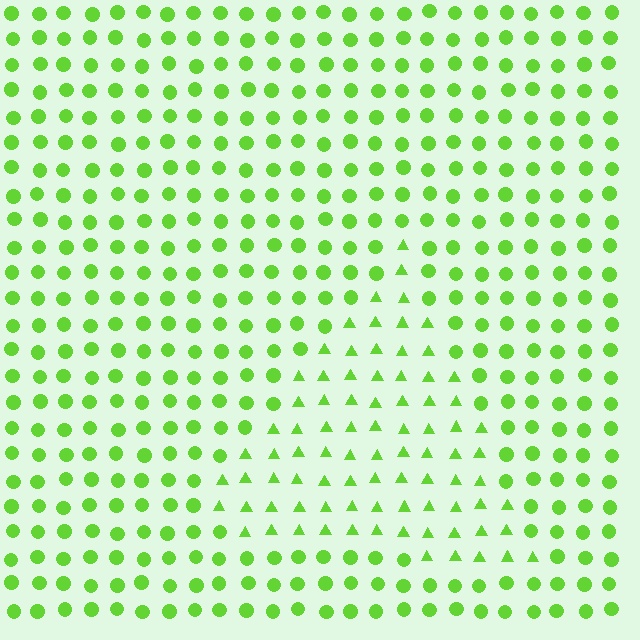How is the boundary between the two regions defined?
The boundary is defined by a change in element shape: triangles inside vs. circles outside. All elements share the same color and spacing.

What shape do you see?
I see a triangle.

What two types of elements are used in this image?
The image uses triangles inside the triangle region and circles outside it.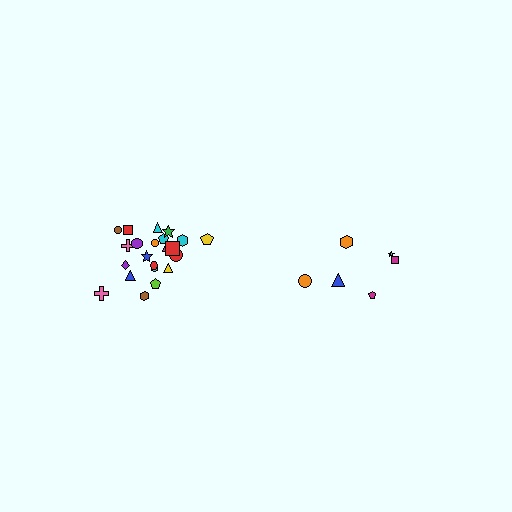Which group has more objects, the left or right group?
The left group.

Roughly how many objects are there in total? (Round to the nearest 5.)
Roughly 30 objects in total.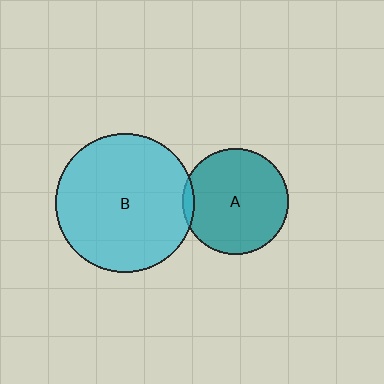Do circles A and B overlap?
Yes.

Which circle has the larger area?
Circle B (cyan).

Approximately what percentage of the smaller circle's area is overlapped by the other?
Approximately 5%.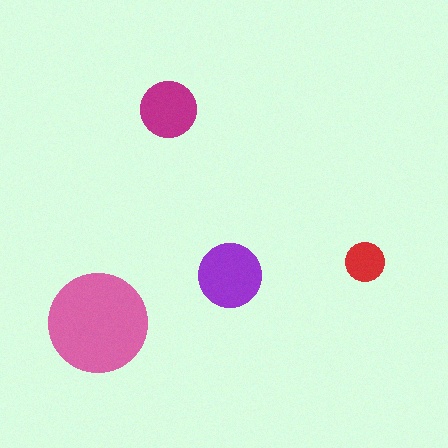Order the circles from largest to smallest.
the pink one, the purple one, the magenta one, the red one.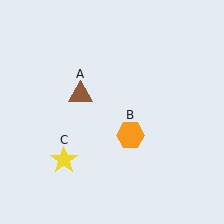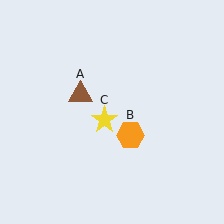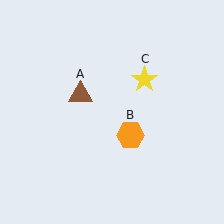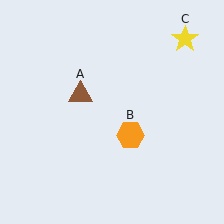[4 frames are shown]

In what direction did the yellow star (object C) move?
The yellow star (object C) moved up and to the right.